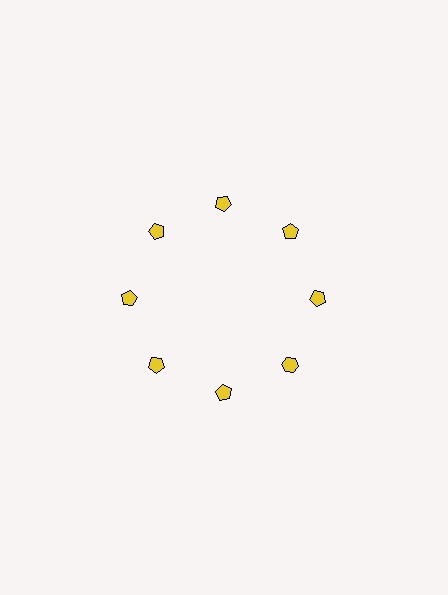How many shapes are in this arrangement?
There are 8 shapes arranged in a ring pattern.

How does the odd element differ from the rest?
It has a different shape: hexagon instead of pentagon.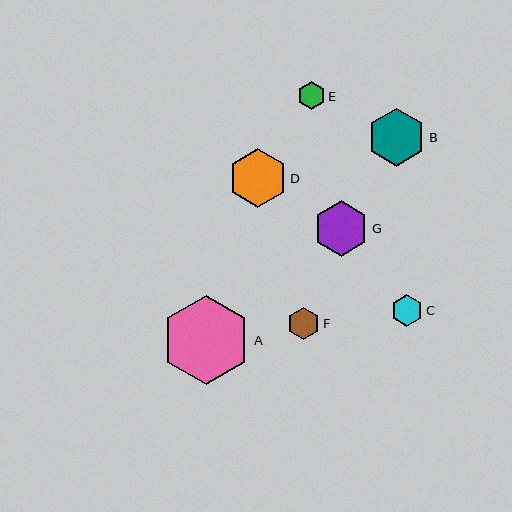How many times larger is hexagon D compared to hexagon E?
Hexagon D is approximately 2.1 times the size of hexagon E.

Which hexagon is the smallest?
Hexagon E is the smallest with a size of approximately 28 pixels.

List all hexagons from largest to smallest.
From largest to smallest: A, D, B, G, F, C, E.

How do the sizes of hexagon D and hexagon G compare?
Hexagon D and hexagon G are approximately the same size.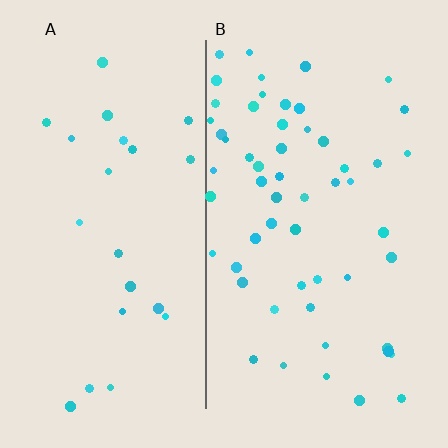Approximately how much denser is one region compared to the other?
Approximately 2.4× — region B over region A.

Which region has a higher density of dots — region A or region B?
B (the right).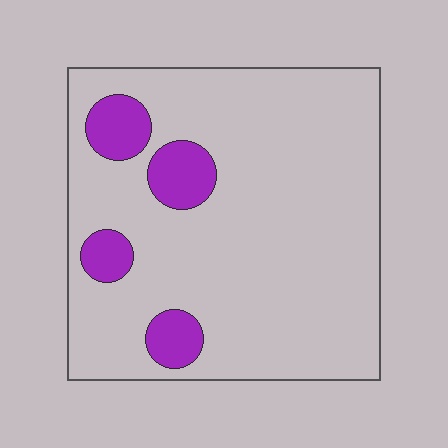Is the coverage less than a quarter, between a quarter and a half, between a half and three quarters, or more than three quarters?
Less than a quarter.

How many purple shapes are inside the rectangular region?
4.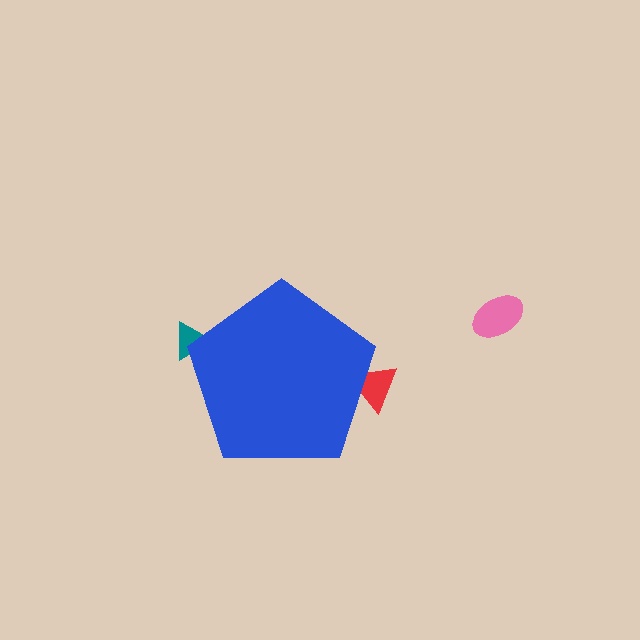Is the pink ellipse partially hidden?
No, the pink ellipse is fully visible.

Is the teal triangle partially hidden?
Yes, the teal triangle is partially hidden behind the blue pentagon.